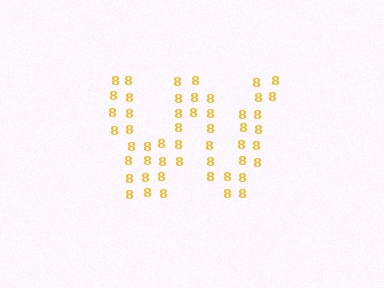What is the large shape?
The large shape is the letter W.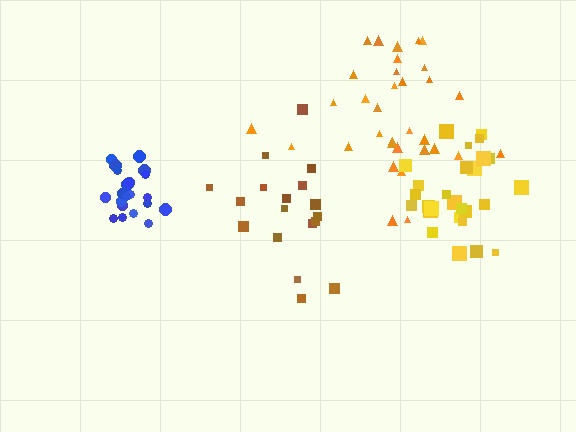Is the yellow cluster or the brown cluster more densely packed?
Yellow.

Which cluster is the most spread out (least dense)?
Brown.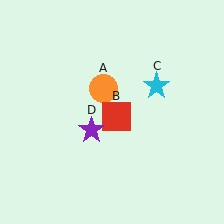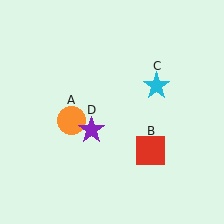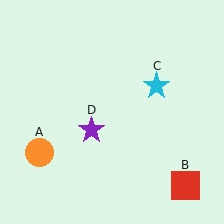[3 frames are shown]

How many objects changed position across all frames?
2 objects changed position: orange circle (object A), red square (object B).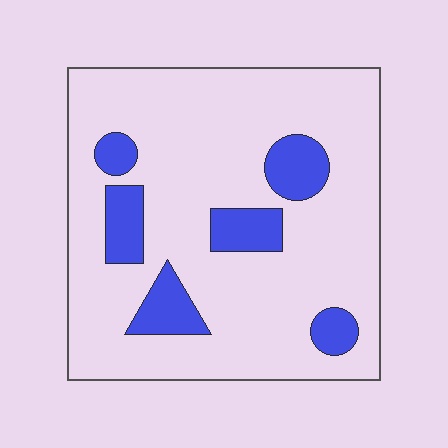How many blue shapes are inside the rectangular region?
6.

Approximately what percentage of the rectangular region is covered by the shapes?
Approximately 15%.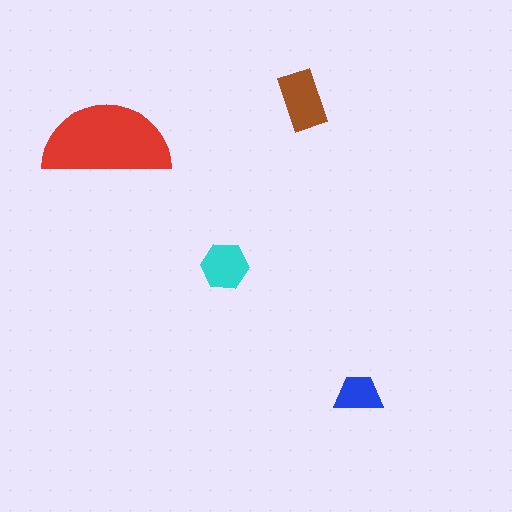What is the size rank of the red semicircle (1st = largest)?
1st.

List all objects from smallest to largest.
The blue trapezoid, the cyan hexagon, the brown rectangle, the red semicircle.